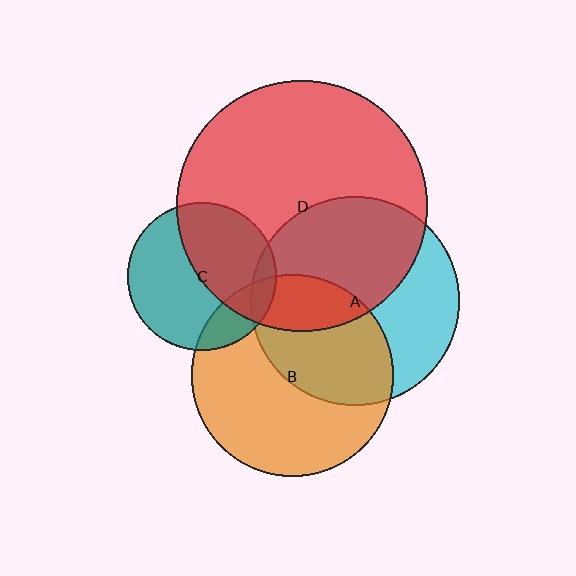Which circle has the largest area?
Circle D (red).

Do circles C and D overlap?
Yes.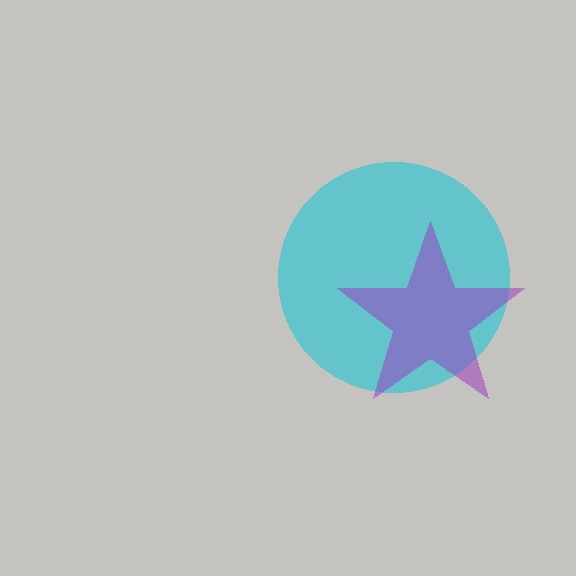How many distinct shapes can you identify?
There are 2 distinct shapes: a cyan circle, a purple star.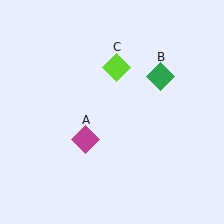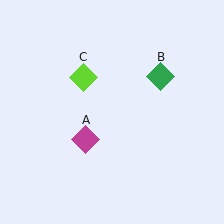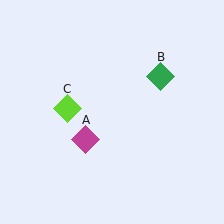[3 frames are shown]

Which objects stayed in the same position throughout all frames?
Magenta diamond (object A) and green diamond (object B) remained stationary.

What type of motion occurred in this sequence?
The lime diamond (object C) rotated counterclockwise around the center of the scene.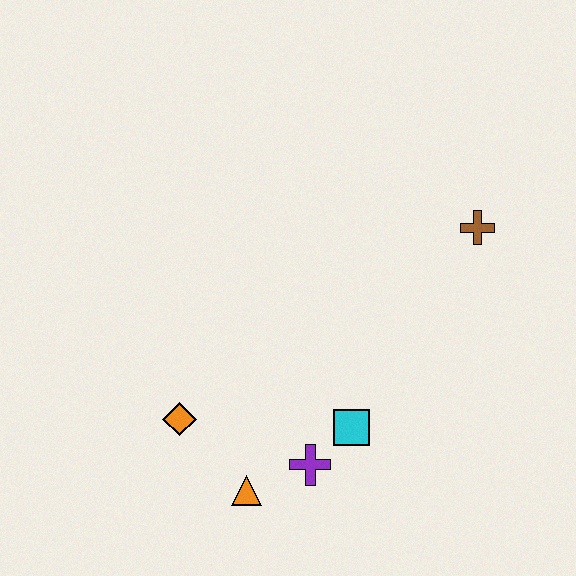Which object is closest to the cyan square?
The purple cross is closest to the cyan square.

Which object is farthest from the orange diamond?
The brown cross is farthest from the orange diamond.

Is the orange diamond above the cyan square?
Yes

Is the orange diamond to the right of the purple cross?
No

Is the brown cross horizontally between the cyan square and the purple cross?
No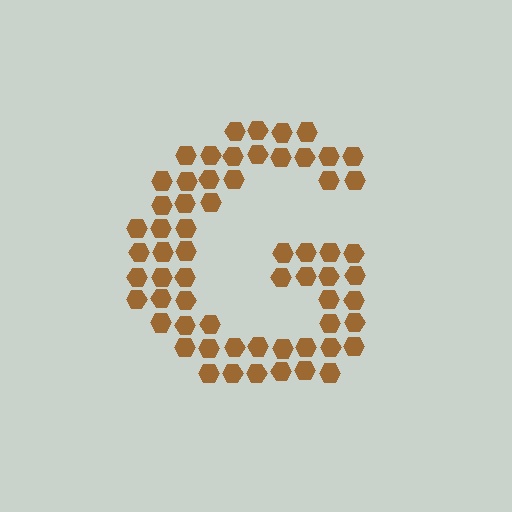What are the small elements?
The small elements are hexagons.